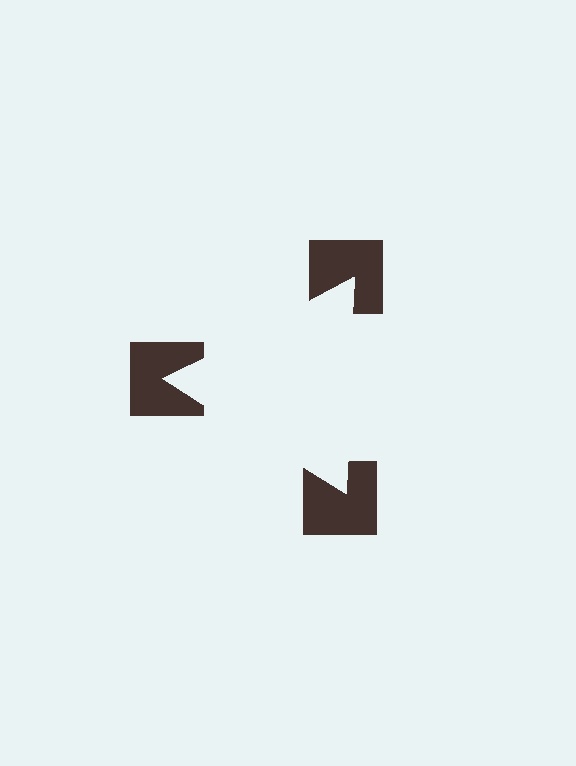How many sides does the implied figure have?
3 sides.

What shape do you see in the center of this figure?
An illusory triangle — its edges are inferred from the aligned wedge cuts in the notched squares, not physically drawn.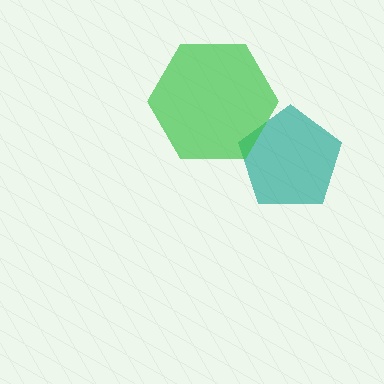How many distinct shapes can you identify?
There are 2 distinct shapes: a teal pentagon, a green hexagon.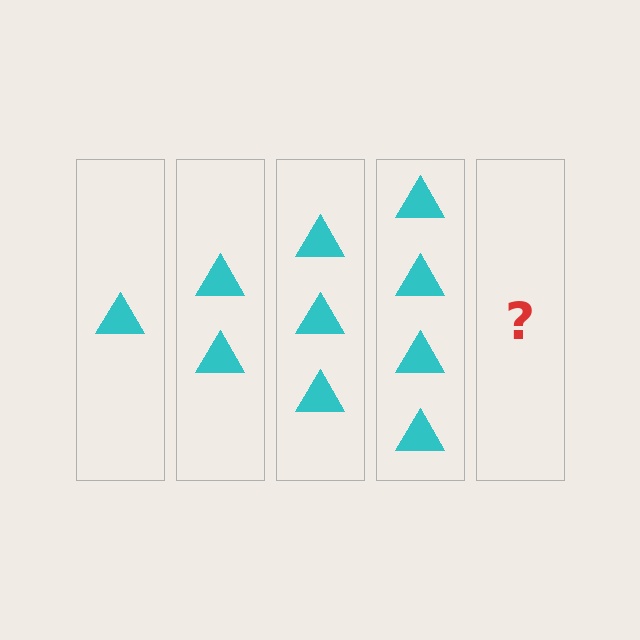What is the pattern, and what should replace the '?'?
The pattern is that each step adds one more triangle. The '?' should be 5 triangles.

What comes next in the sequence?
The next element should be 5 triangles.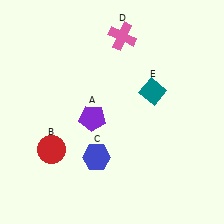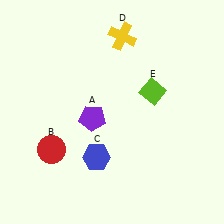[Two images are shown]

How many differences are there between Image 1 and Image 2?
There are 2 differences between the two images.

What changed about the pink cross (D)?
In Image 1, D is pink. In Image 2, it changed to yellow.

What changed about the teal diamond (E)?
In Image 1, E is teal. In Image 2, it changed to lime.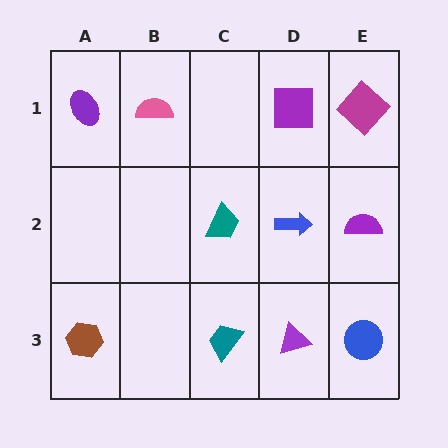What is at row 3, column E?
A blue circle.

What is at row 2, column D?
A blue arrow.